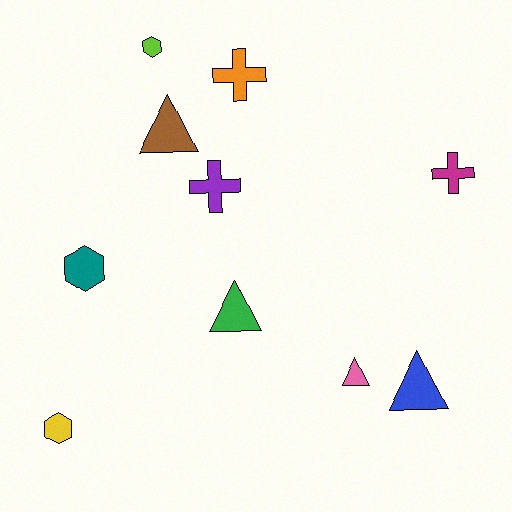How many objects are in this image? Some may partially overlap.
There are 10 objects.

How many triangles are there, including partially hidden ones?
There are 4 triangles.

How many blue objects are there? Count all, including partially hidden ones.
There is 1 blue object.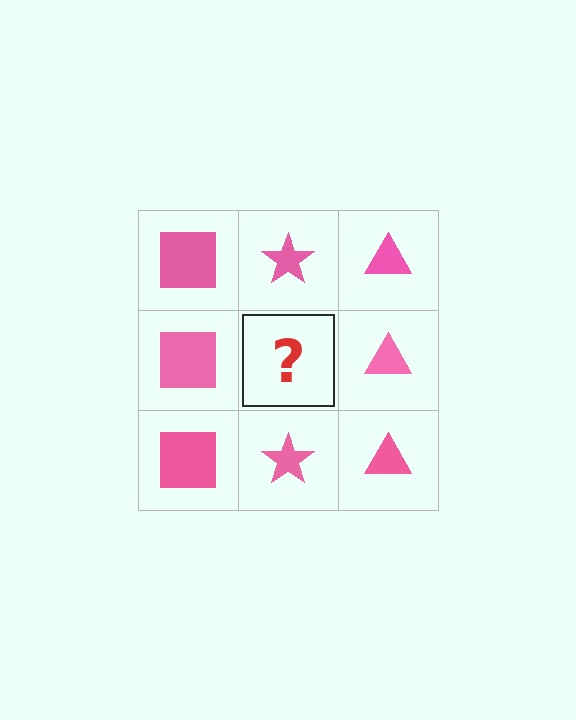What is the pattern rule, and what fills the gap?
The rule is that each column has a consistent shape. The gap should be filled with a pink star.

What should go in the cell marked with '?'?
The missing cell should contain a pink star.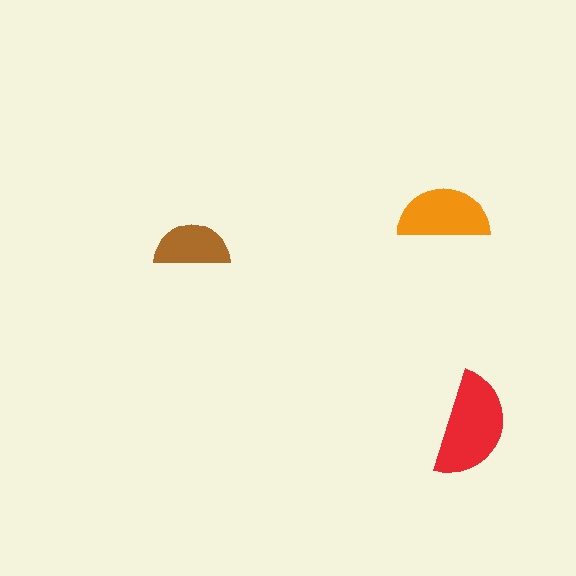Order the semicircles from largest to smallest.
the red one, the orange one, the brown one.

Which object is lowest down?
The red semicircle is bottommost.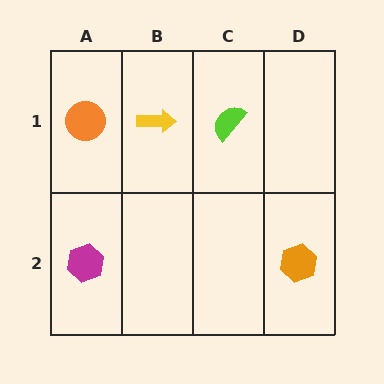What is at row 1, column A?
An orange circle.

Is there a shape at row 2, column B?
No, that cell is empty.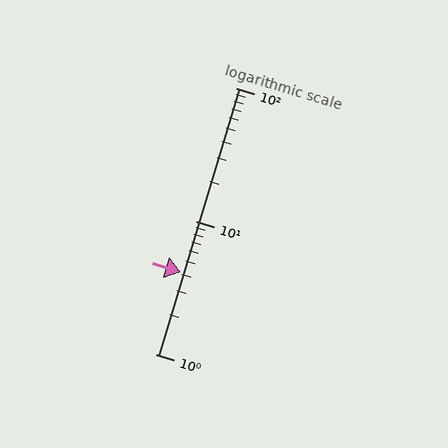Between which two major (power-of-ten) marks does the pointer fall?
The pointer is between 1 and 10.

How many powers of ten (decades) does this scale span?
The scale spans 2 decades, from 1 to 100.